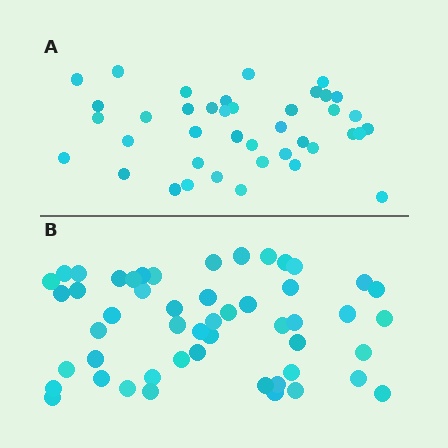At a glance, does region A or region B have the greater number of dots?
Region B (the bottom region) has more dots.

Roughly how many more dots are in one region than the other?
Region B has roughly 12 or so more dots than region A.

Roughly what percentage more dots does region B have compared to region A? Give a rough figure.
About 30% more.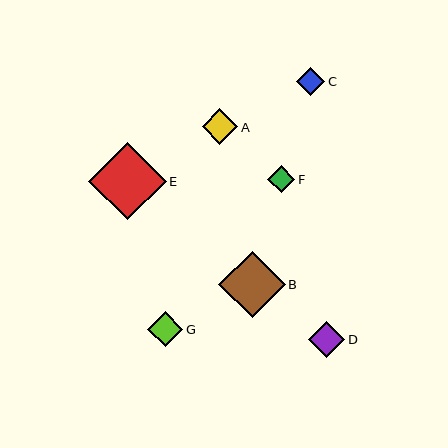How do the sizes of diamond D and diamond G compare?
Diamond D and diamond G are approximately the same size.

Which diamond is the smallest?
Diamond F is the smallest with a size of approximately 27 pixels.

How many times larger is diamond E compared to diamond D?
Diamond E is approximately 2.1 times the size of diamond D.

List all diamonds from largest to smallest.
From largest to smallest: E, B, D, A, G, C, F.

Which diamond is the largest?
Diamond E is the largest with a size of approximately 77 pixels.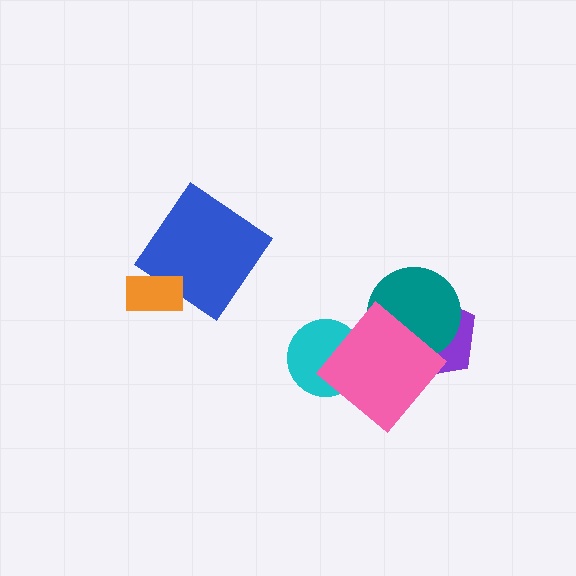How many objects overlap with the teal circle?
2 objects overlap with the teal circle.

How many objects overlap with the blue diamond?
1 object overlaps with the blue diamond.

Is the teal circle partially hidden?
Yes, it is partially covered by another shape.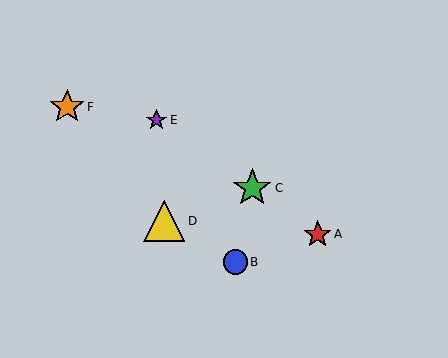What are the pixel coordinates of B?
Object B is at (235, 262).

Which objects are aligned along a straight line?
Objects A, C, E are aligned along a straight line.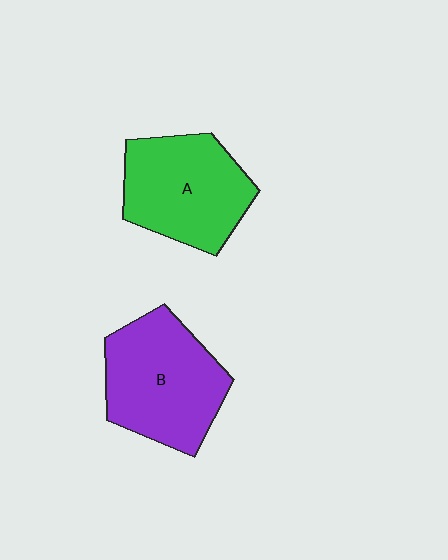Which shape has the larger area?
Shape B (purple).